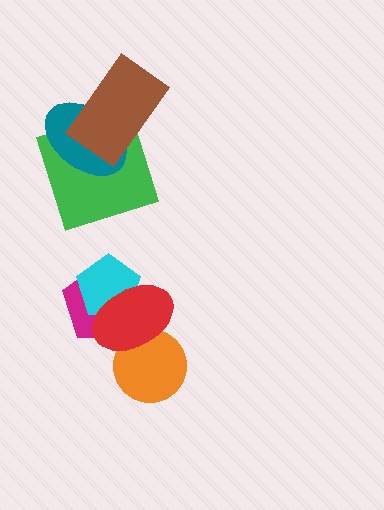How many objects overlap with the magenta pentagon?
2 objects overlap with the magenta pentagon.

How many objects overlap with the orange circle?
1 object overlaps with the orange circle.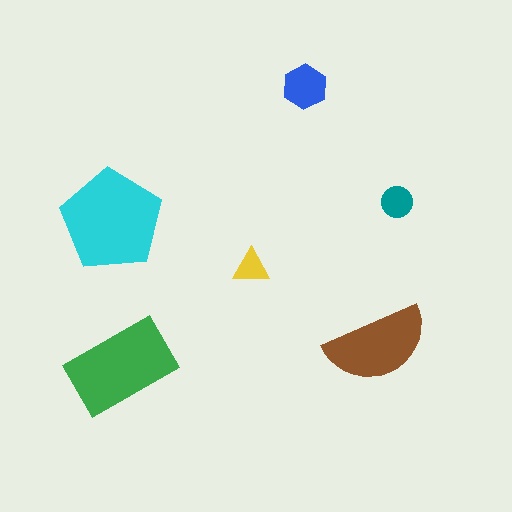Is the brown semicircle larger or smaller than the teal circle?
Larger.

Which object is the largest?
The cyan pentagon.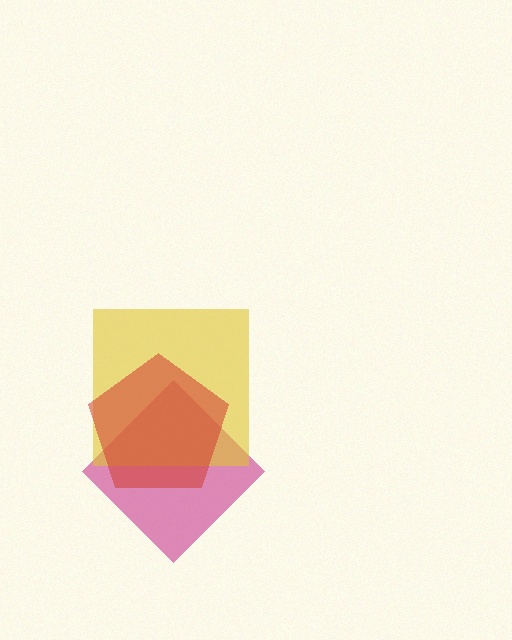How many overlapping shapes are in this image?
There are 3 overlapping shapes in the image.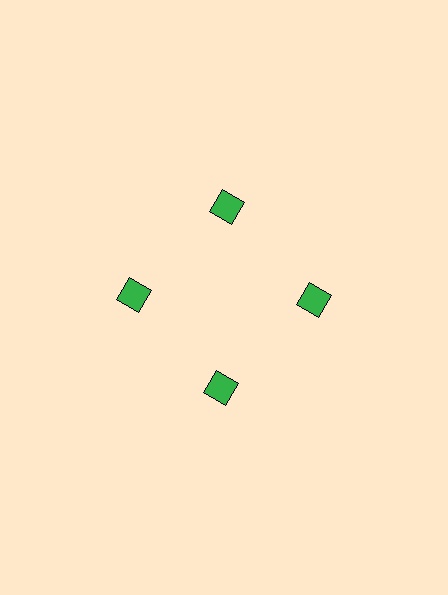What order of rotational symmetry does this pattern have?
This pattern has 4-fold rotational symmetry.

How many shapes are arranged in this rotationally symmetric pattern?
There are 4 shapes, arranged in 4 groups of 1.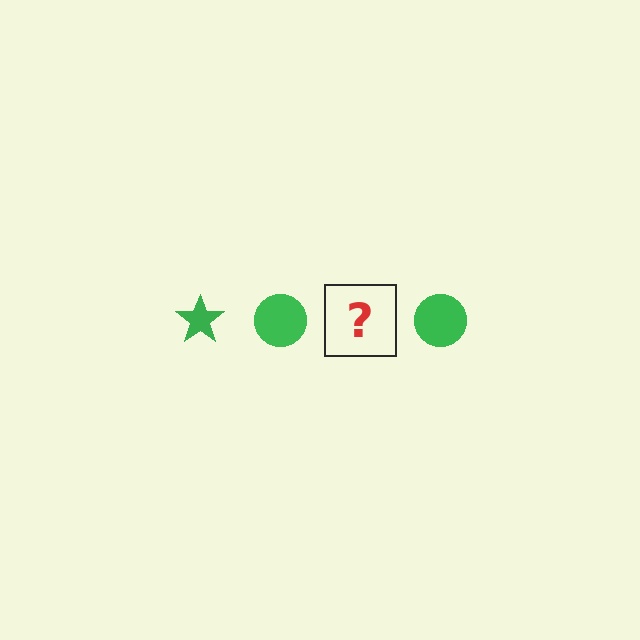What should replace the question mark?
The question mark should be replaced with a green star.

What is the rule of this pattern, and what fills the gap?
The rule is that the pattern cycles through star, circle shapes in green. The gap should be filled with a green star.